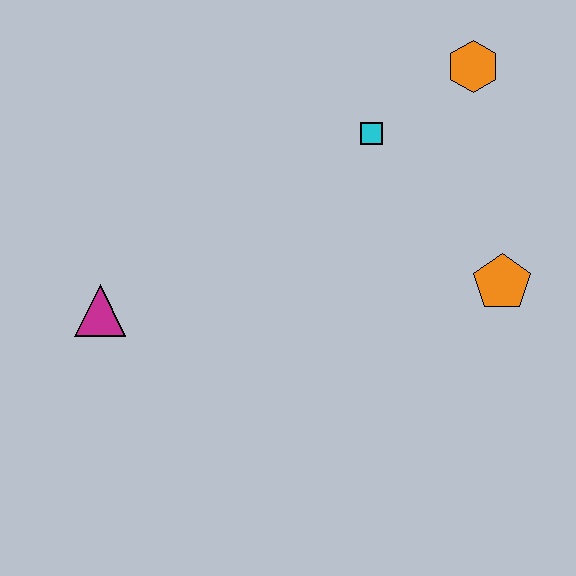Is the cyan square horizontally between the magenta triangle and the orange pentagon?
Yes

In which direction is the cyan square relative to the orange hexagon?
The cyan square is to the left of the orange hexagon.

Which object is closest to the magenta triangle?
The cyan square is closest to the magenta triangle.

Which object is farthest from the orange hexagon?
The magenta triangle is farthest from the orange hexagon.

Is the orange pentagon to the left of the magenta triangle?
No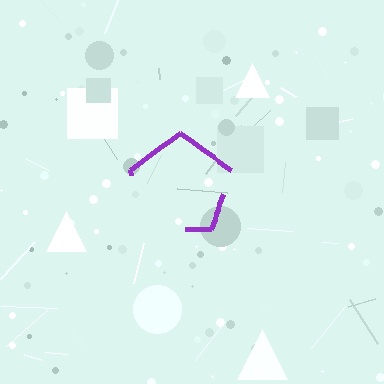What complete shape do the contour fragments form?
The contour fragments form a pentagon.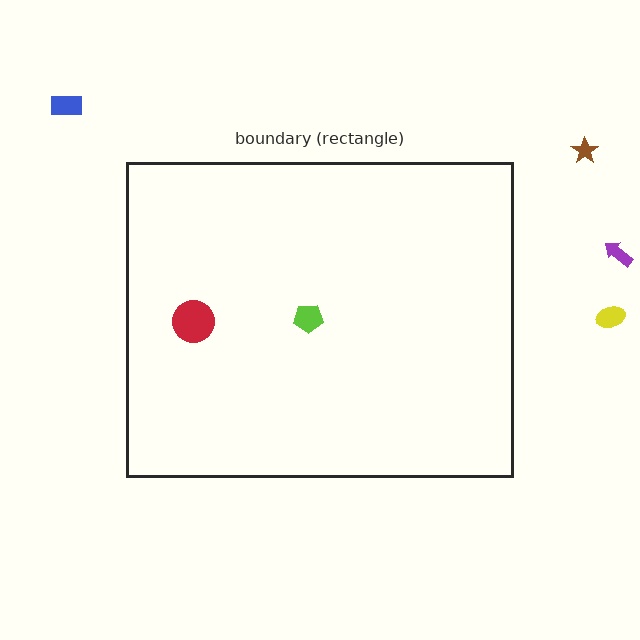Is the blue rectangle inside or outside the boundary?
Outside.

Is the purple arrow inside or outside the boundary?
Outside.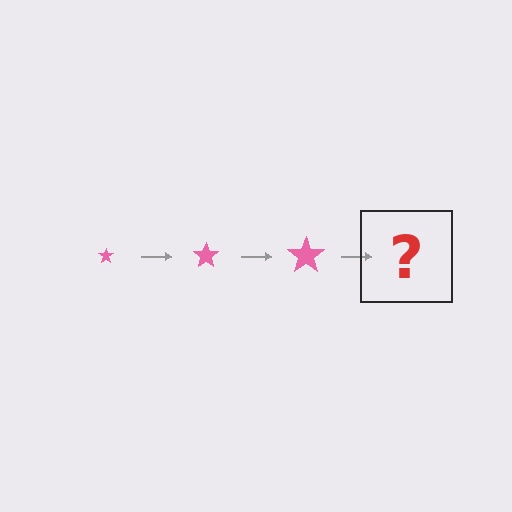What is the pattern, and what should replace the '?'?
The pattern is that the star gets progressively larger each step. The '?' should be a pink star, larger than the previous one.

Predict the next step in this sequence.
The next step is a pink star, larger than the previous one.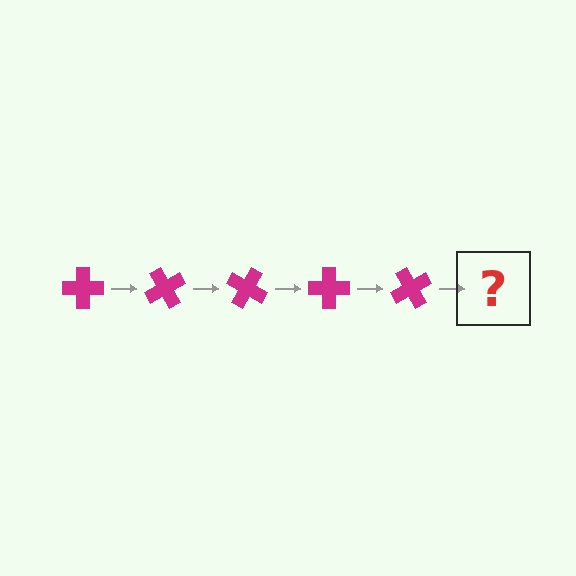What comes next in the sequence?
The next element should be a magenta cross rotated 300 degrees.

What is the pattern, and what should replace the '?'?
The pattern is that the cross rotates 60 degrees each step. The '?' should be a magenta cross rotated 300 degrees.